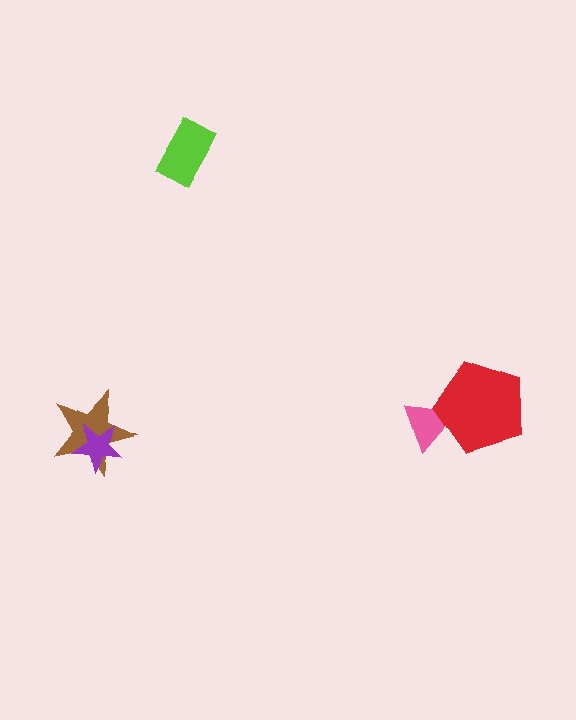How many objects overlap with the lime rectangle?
0 objects overlap with the lime rectangle.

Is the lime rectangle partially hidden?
No, no other shape covers it.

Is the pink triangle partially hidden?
Yes, it is partially covered by another shape.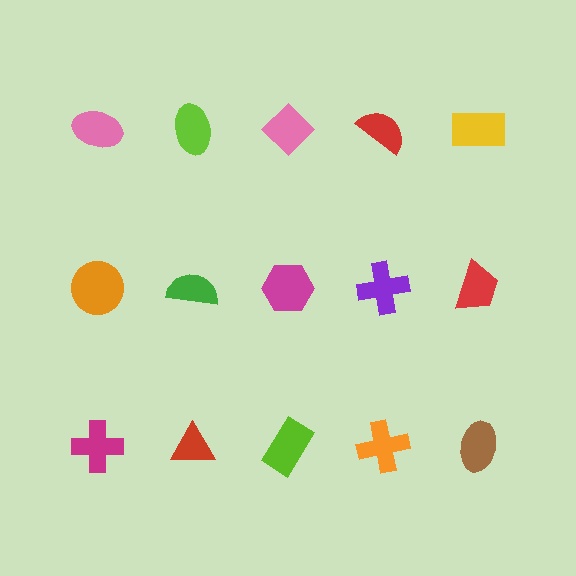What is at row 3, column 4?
An orange cross.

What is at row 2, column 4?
A purple cross.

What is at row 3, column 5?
A brown ellipse.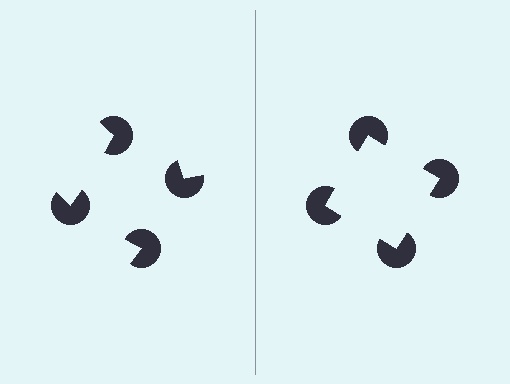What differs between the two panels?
The pac-man discs are positioned identically on both sides; only the wedge orientations differ. On the right they align to a square; on the left they are misaligned.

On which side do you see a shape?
An illusory square appears on the right side. On the left side the wedge cuts are rotated, so no coherent shape forms.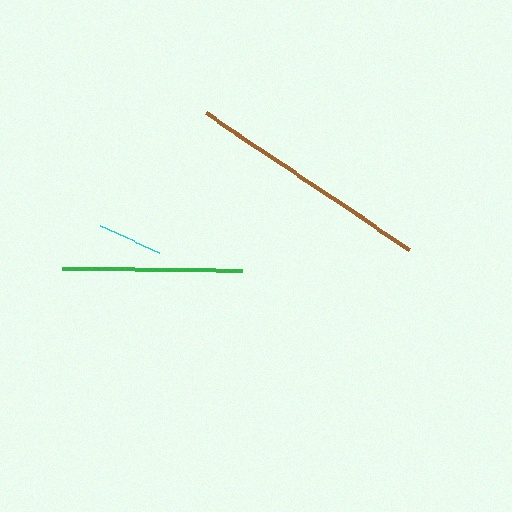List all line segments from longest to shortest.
From longest to shortest: brown, green, cyan.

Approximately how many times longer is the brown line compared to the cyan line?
The brown line is approximately 3.8 times the length of the cyan line.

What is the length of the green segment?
The green segment is approximately 180 pixels long.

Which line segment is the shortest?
The cyan line is the shortest at approximately 65 pixels.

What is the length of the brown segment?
The brown segment is approximately 245 pixels long.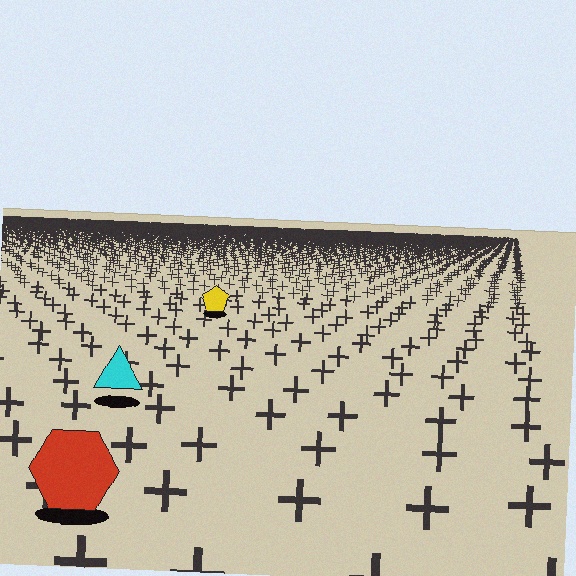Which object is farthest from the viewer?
The yellow pentagon is farthest from the viewer. It appears smaller and the ground texture around it is denser.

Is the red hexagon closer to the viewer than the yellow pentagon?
Yes. The red hexagon is closer — you can tell from the texture gradient: the ground texture is coarser near it.